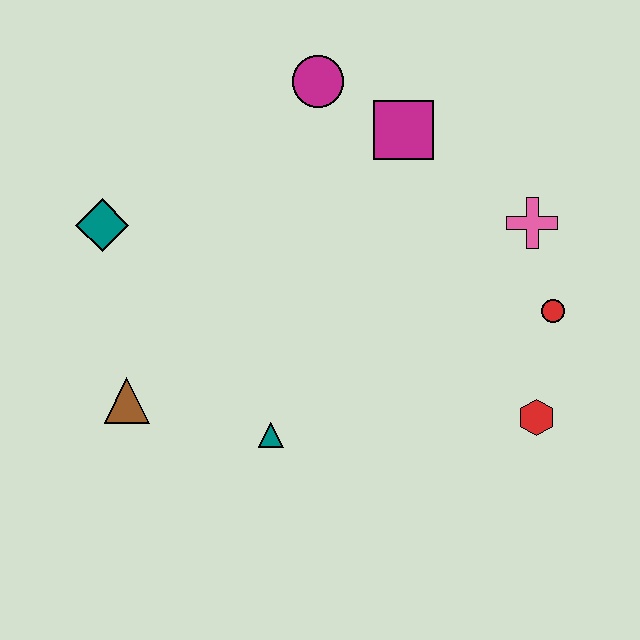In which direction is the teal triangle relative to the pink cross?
The teal triangle is to the left of the pink cross.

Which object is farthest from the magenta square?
The brown triangle is farthest from the magenta square.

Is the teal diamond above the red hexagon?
Yes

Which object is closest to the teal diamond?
The brown triangle is closest to the teal diamond.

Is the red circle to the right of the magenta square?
Yes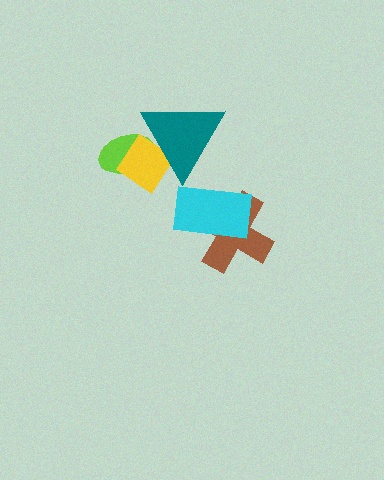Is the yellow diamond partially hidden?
Yes, it is partially covered by another shape.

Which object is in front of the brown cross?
The cyan rectangle is in front of the brown cross.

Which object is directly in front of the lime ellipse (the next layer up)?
The yellow diamond is directly in front of the lime ellipse.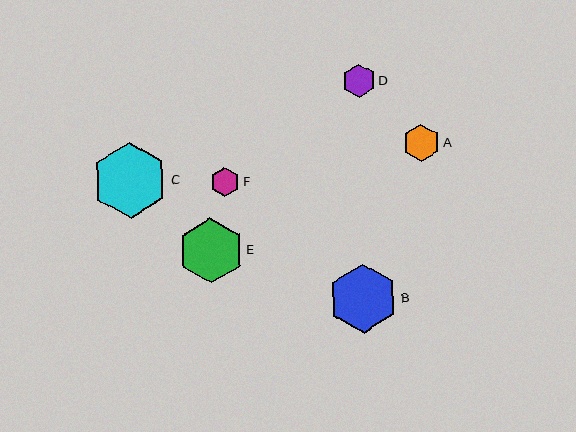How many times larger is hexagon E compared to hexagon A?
Hexagon E is approximately 1.8 times the size of hexagon A.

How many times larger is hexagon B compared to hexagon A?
Hexagon B is approximately 1.9 times the size of hexagon A.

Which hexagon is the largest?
Hexagon C is the largest with a size of approximately 76 pixels.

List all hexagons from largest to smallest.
From largest to smallest: C, B, E, A, D, F.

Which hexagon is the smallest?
Hexagon F is the smallest with a size of approximately 30 pixels.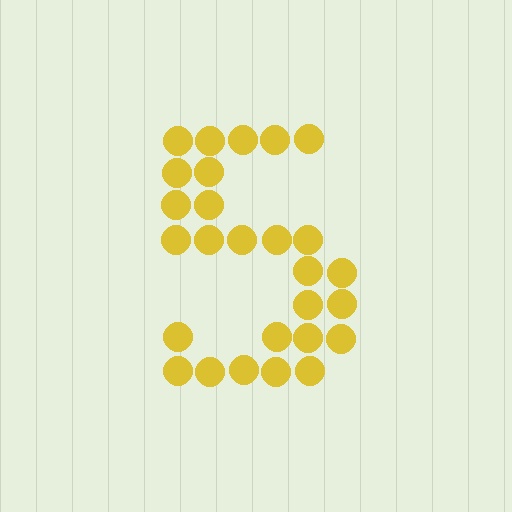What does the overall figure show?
The overall figure shows the digit 5.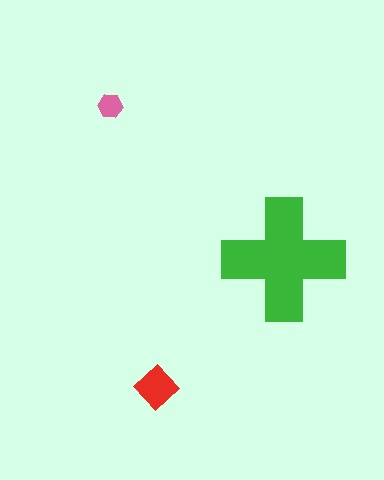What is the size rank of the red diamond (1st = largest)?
2nd.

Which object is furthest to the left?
The pink hexagon is leftmost.